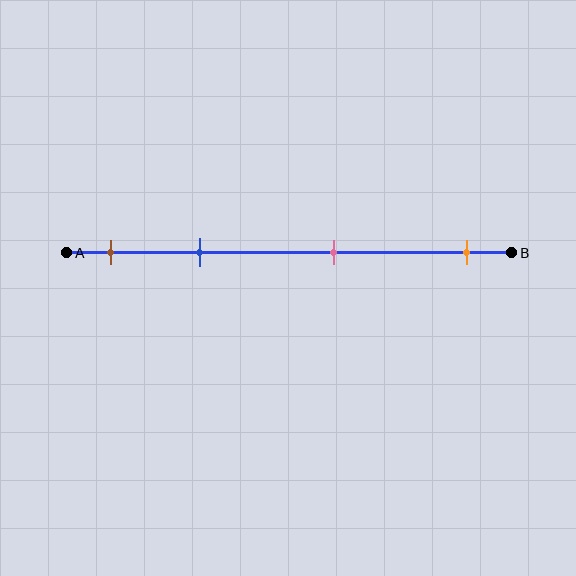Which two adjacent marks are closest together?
The brown and blue marks are the closest adjacent pair.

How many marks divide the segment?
There are 4 marks dividing the segment.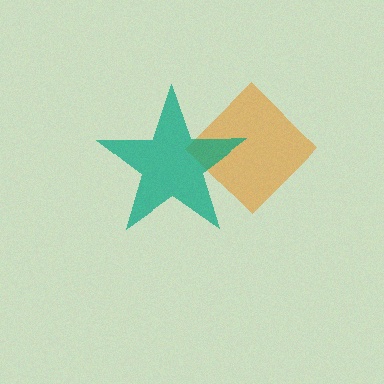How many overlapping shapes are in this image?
There are 2 overlapping shapes in the image.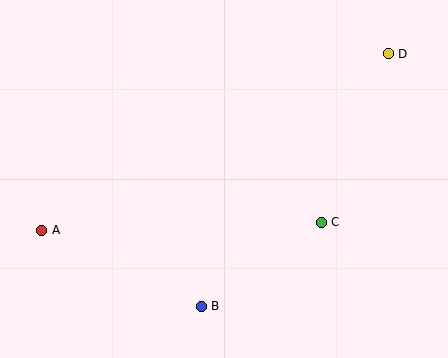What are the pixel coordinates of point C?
Point C is at (321, 222).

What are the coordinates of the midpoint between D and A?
The midpoint between D and A is at (215, 142).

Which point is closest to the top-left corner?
Point A is closest to the top-left corner.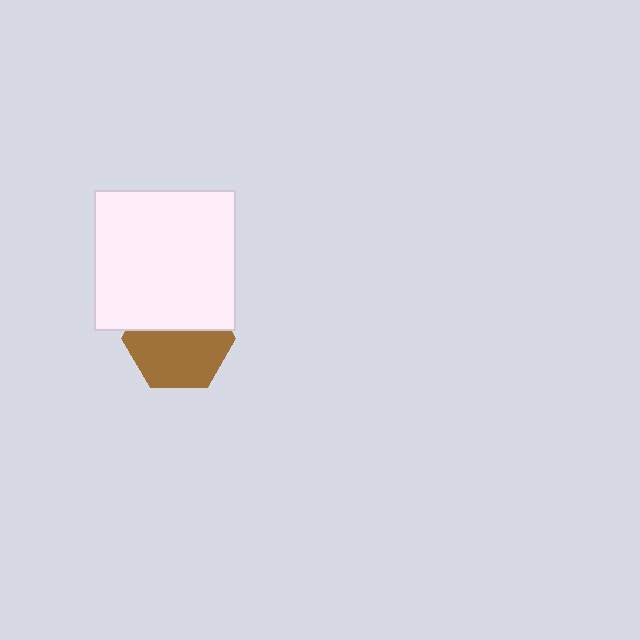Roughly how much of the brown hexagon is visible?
About half of it is visible (roughly 58%).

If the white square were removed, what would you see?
You would see the complete brown hexagon.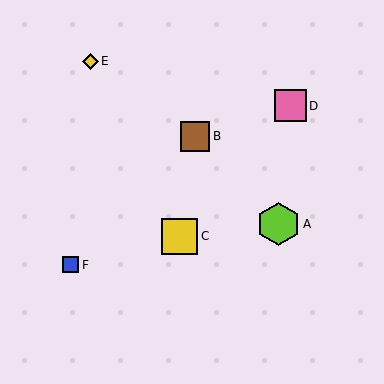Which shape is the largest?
The lime hexagon (labeled A) is the largest.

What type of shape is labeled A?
Shape A is a lime hexagon.